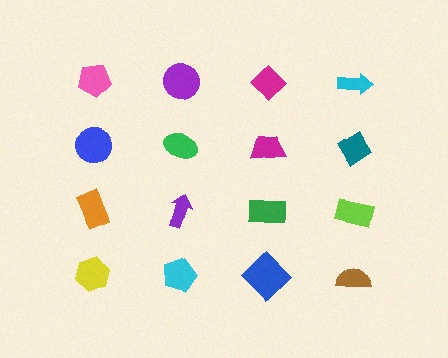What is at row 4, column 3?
A blue diamond.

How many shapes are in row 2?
4 shapes.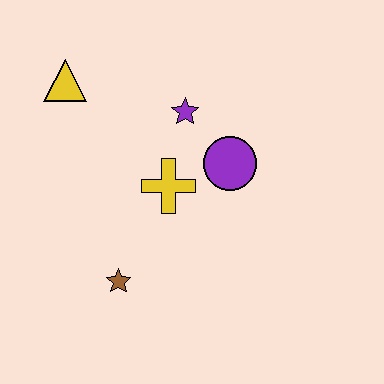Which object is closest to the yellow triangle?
The purple star is closest to the yellow triangle.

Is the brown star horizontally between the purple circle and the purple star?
No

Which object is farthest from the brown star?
The yellow triangle is farthest from the brown star.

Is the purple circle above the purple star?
No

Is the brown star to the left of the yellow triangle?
No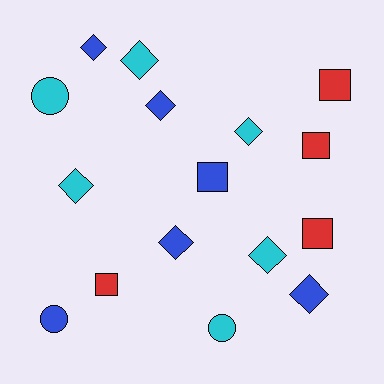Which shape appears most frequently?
Diamond, with 8 objects.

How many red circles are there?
There are no red circles.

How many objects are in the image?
There are 16 objects.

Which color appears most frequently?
Cyan, with 6 objects.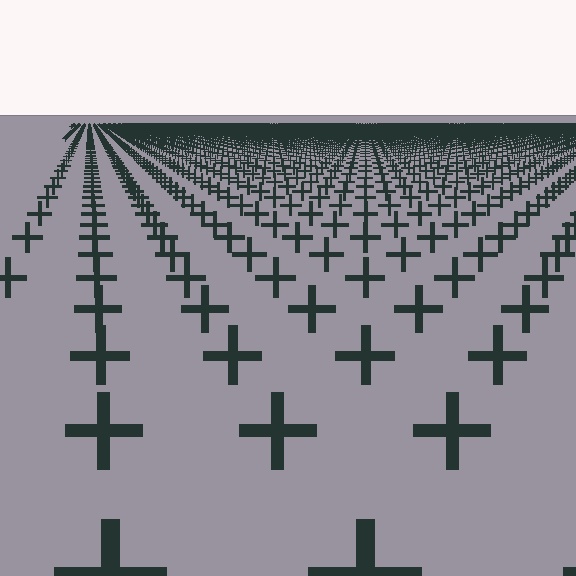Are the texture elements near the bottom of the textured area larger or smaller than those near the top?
Larger. Near the bottom, elements are closer to the viewer and appear at a bigger on-screen size.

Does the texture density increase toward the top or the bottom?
Density increases toward the top.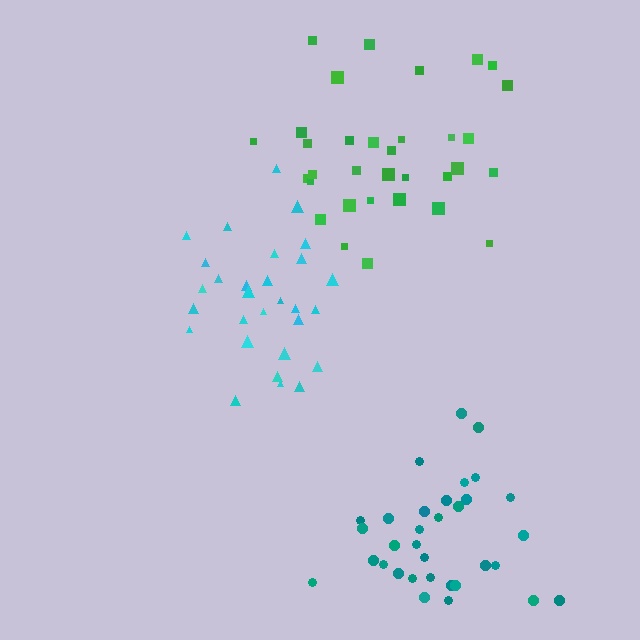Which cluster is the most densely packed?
Teal.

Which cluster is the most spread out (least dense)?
Green.